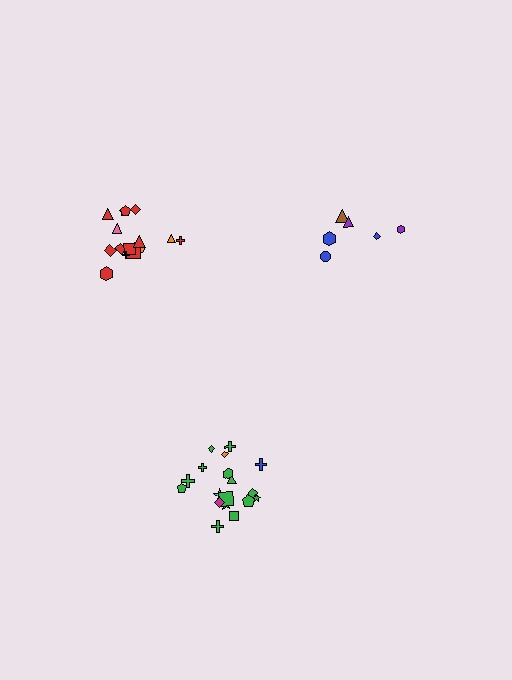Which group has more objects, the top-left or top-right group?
The top-left group.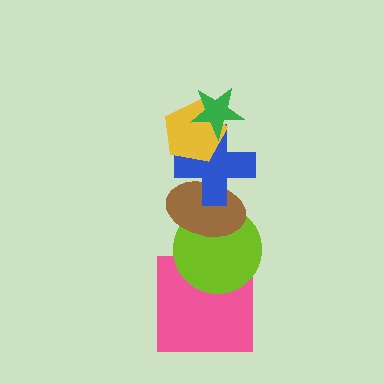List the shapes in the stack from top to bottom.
From top to bottom: the green star, the yellow pentagon, the blue cross, the brown ellipse, the lime circle, the pink square.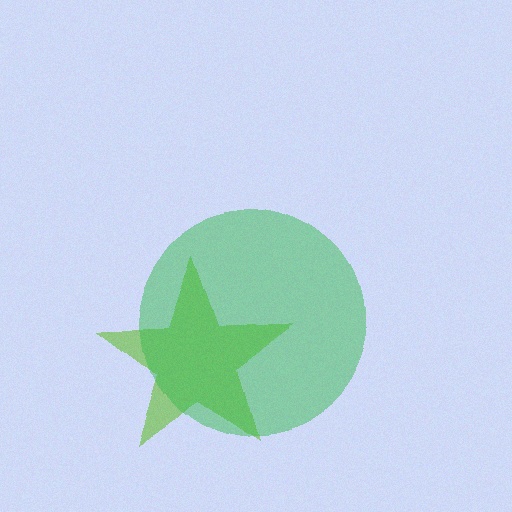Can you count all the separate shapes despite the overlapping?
Yes, there are 2 separate shapes.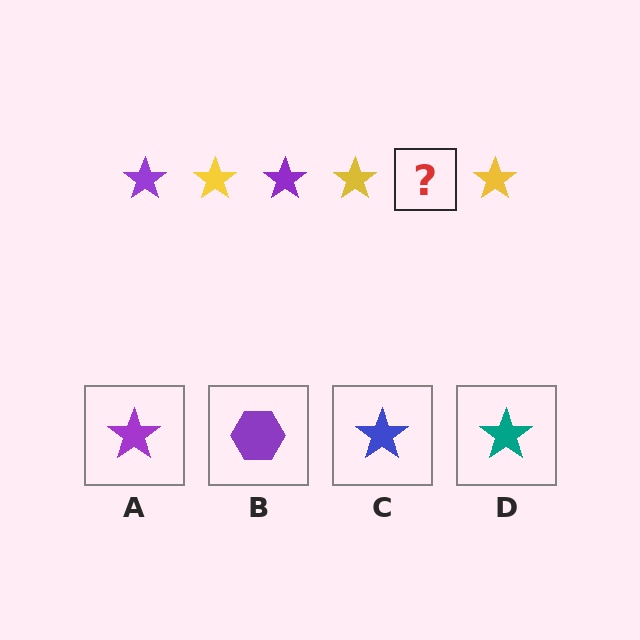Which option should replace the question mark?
Option A.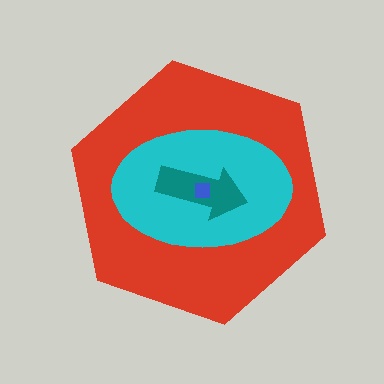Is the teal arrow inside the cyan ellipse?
Yes.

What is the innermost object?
The blue square.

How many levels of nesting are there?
4.